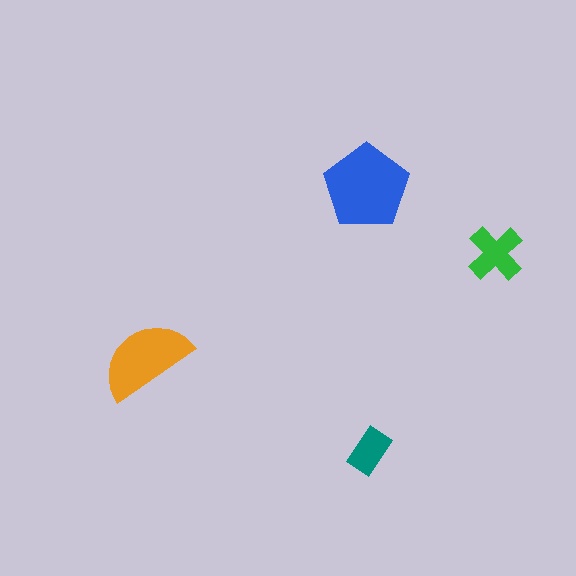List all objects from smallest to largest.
The teal rectangle, the green cross, the orange semicircle, the blue pentagon.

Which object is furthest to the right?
The green cross is rightmost.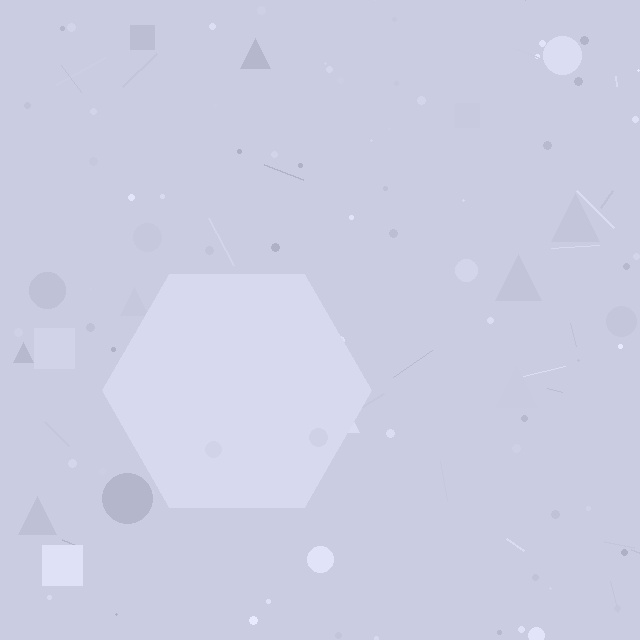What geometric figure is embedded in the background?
A hexagon is embedded in the background.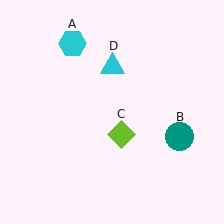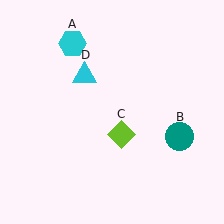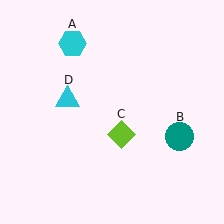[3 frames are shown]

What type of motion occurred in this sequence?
The cyan triangle (object D) rotated counterclockwise around the center of the scene.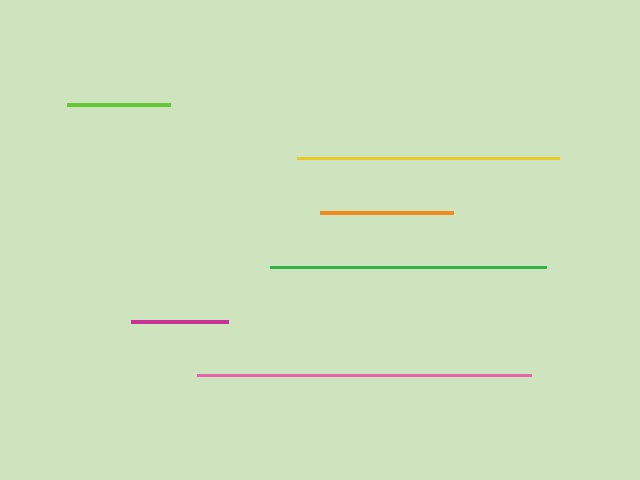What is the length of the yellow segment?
The yellow segment is approximately 262 pixels long.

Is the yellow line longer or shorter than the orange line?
The yellow line is longer than the orange line.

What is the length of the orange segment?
The orange segment is approximately 133 pixels long.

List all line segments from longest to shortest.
From longest to shortest: pink, green, yellow, orange, lime, magenta.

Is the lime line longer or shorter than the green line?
The green line is longer than the lime line.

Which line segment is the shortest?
The magenta line is the shortest at approximately 97 pixels.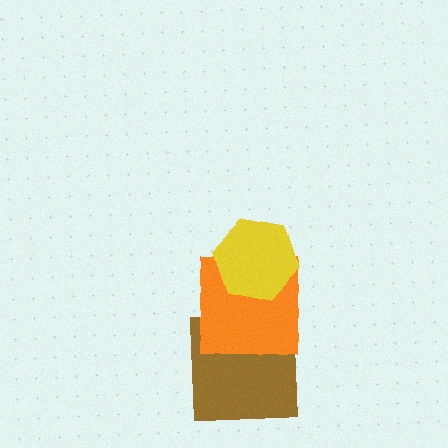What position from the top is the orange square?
The orange square is 2nd from the top.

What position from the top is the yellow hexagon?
The yellow hexagon is 1st from the top.